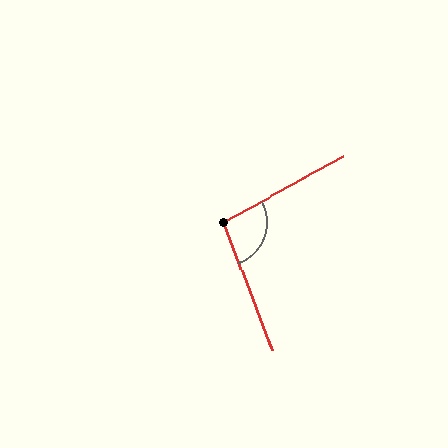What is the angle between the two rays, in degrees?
Approximately 98 degrees.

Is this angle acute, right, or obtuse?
It is obtuse.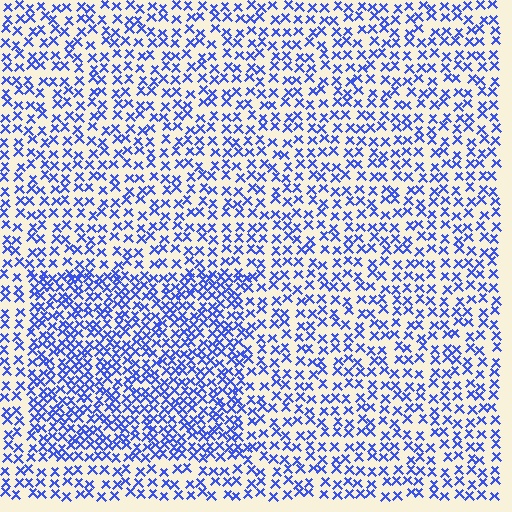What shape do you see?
I see a rectangle.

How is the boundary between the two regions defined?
The boundary is defined by a change in element density (approximately 1.7x ratio). All elements are the same color, size, and shape.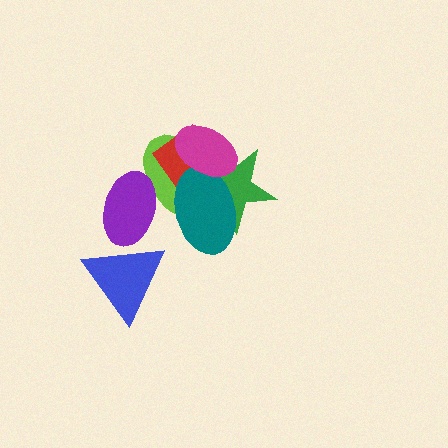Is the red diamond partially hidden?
Yes, it is partially covered by another shape.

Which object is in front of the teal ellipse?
The magenta ellipse is in front of the teal ellipse.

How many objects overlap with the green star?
4 objects overlap with the green star.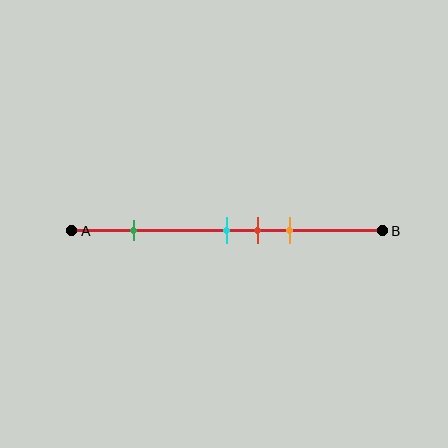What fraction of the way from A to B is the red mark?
The red mark is approximately 60% (0.6) of the way from A to B.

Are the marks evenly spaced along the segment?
No, the marks are not evenly spaced.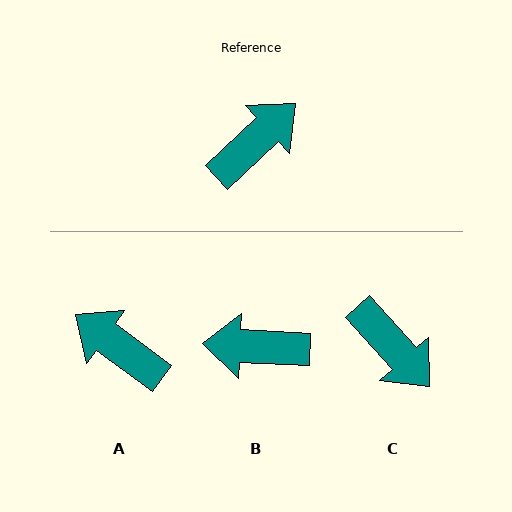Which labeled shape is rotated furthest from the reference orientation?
B, about 134 degrees away.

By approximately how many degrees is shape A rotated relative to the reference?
Approximately 100 degrees counter-clockwise.